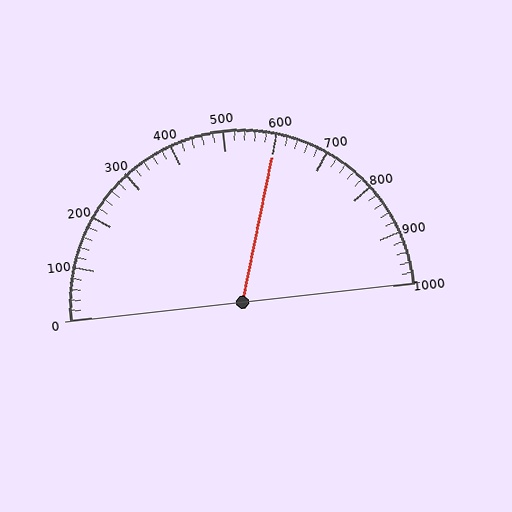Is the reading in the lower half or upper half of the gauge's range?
The reading is in the upper half of the range (0 to 1000).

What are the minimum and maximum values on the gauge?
The gauge ranges from 0 to 1000.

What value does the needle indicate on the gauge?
The needle indicates approximately 600.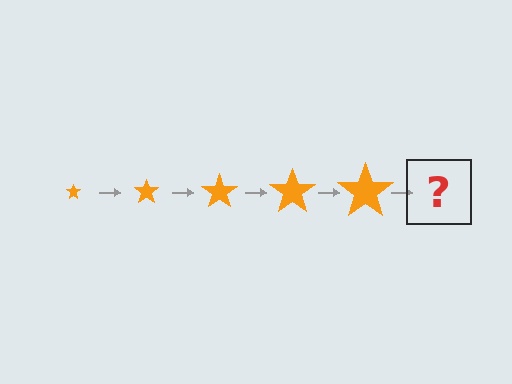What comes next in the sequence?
The next element should be an orange star, larger than the previous one.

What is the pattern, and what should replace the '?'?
The pattern is that the star gets progressively larger each step. The '?' should be an orange star, larger than the previous one.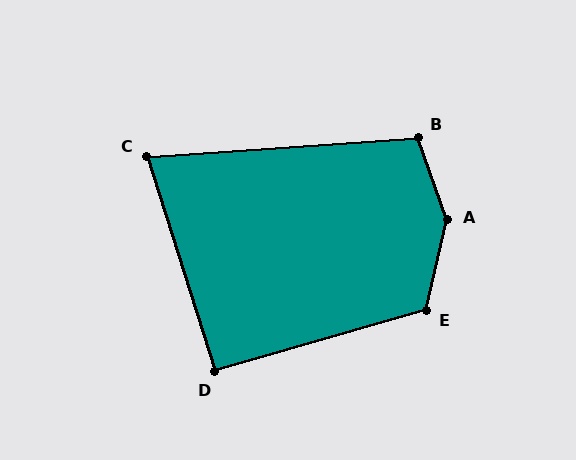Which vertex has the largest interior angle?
A, at approximately 147 degrees.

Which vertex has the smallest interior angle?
C, at approximately 76 degrees.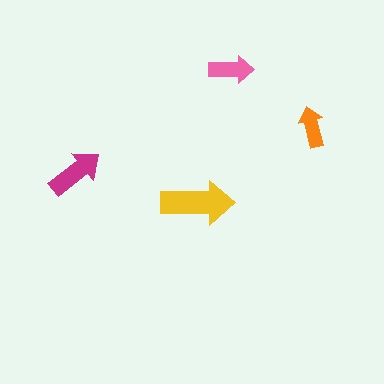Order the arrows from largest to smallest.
the yellow one, the magenta one, the pink one, the orange one.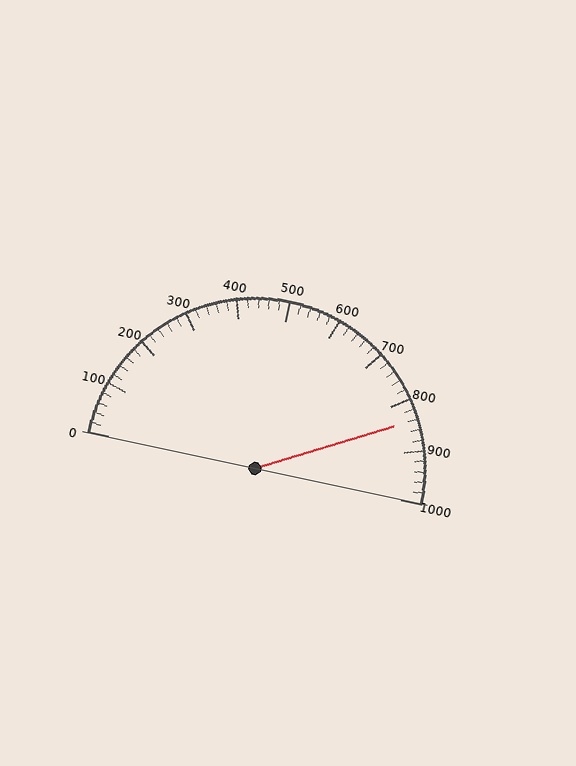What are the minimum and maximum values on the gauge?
The gauge ranges from 0 to 1000.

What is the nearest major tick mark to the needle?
The nearest major tick mark is 800.